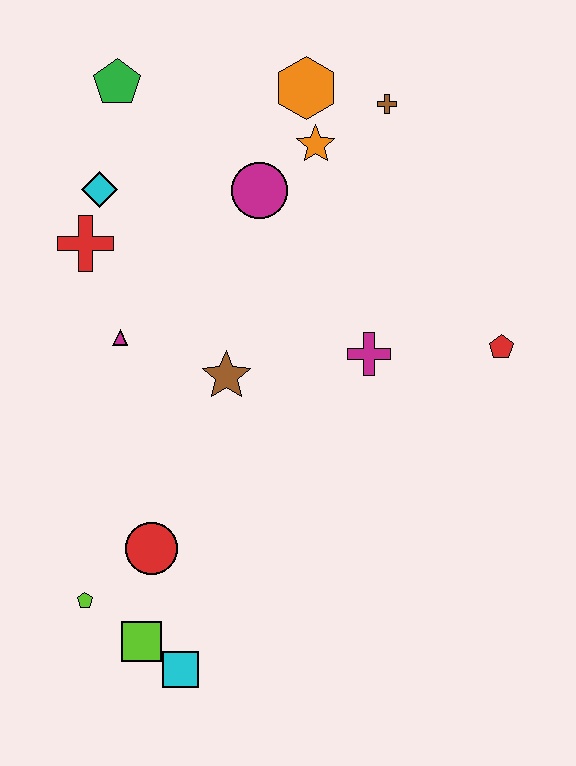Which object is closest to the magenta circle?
The orange star is closest to the magenta circle.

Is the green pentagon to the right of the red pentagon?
No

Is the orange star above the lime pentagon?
Yes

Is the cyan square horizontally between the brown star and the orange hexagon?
No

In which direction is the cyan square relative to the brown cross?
The cyan square is below the brown cross.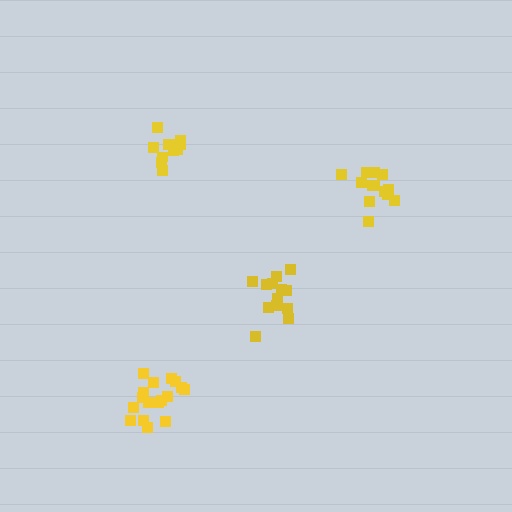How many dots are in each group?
Group 1: 11 dots, Group 2: 13 dots, Group 3: 13 dots, Group 4: 17 dots (54 total).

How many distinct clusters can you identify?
There are 4 distinct clusters.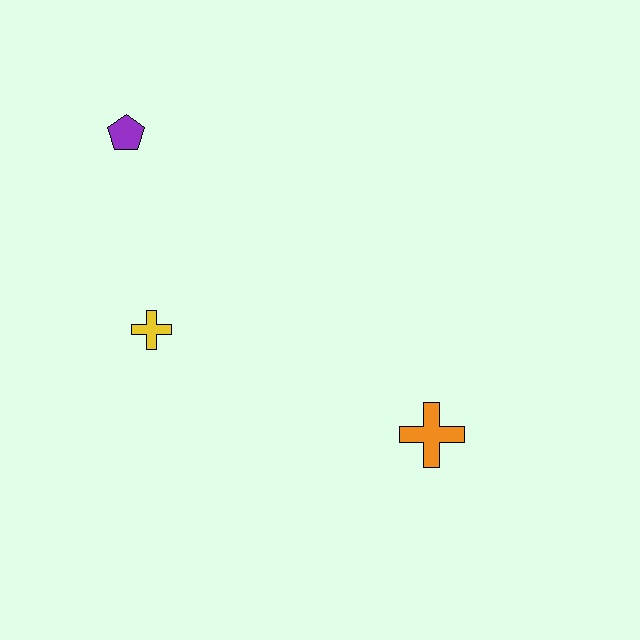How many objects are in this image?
There are 3 objects.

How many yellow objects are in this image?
There is 1 yellow object.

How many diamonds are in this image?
There are no diamonds.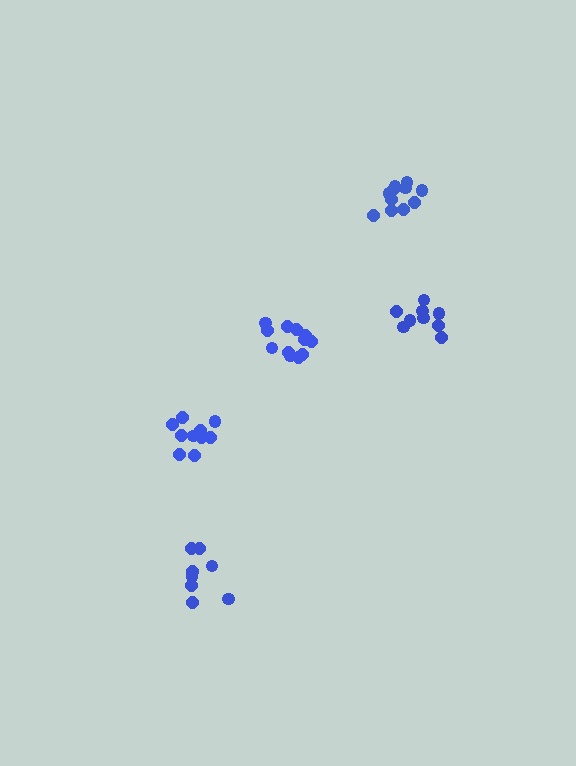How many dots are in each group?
Group 1: 8 dots, Group 2: 11 dots, Group 3: 10 dots, Group 4: 12 dots, Group 5: 9 dots (50 total).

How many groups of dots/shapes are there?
There are 5 groups.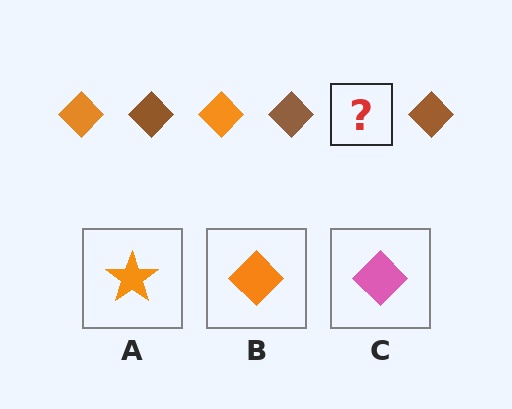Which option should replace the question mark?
Option B.